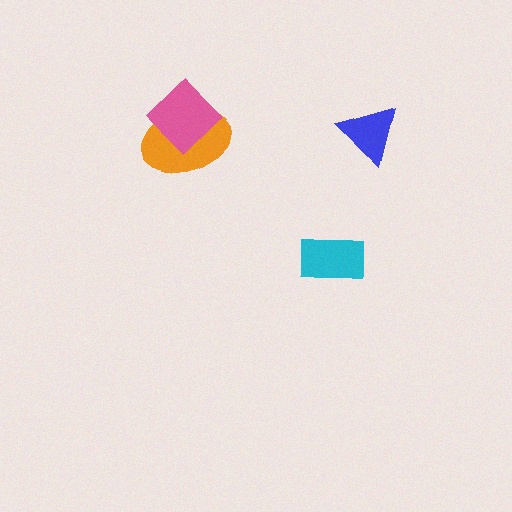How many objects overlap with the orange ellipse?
1 object overlaps with the orange ellipse.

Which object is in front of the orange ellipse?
The pink diamond is in front of the orange ellipse.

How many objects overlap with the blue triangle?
0 objects overlap with the blue triangle.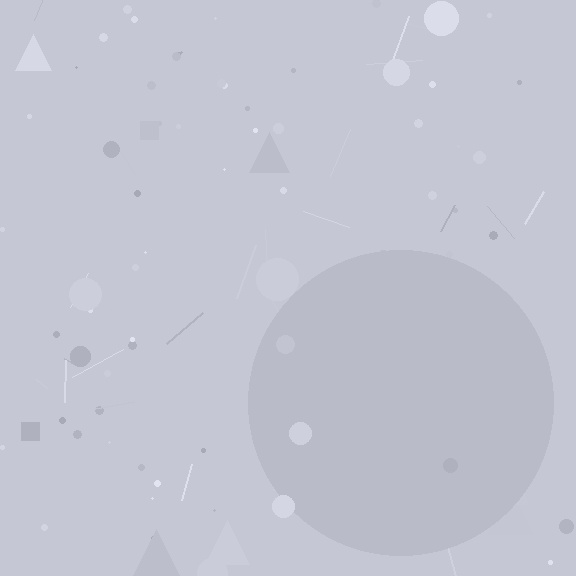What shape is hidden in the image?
A circle is hidden in the image.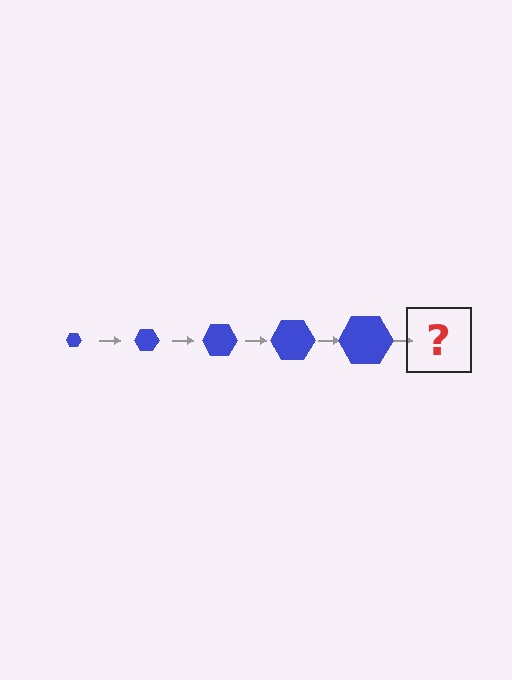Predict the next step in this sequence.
The next step is a blue hexagon, larger than the previous one.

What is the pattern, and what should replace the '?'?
The pattern is that the hexagon gets progressively larger each step. The '?' should be a blue hexagon, larger than the previous one.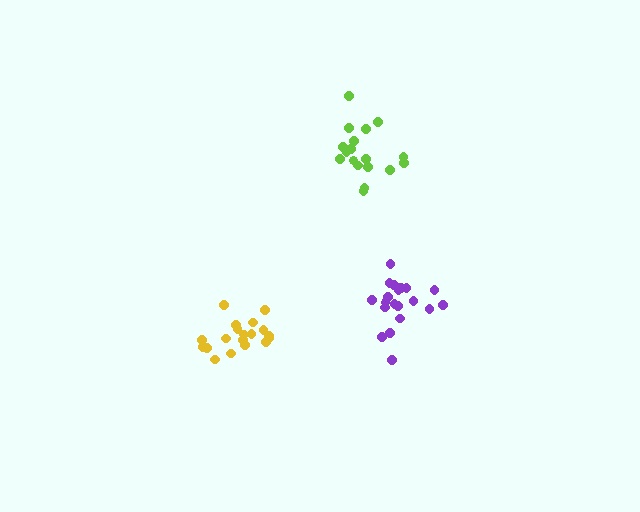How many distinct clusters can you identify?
There are 3 distinct clusters.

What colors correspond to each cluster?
The clusters are colored: purple, yellow, lime.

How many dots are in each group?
Group 1: 21 dots, Group 2: 19 dots, Group 3: 18 dots (58 total).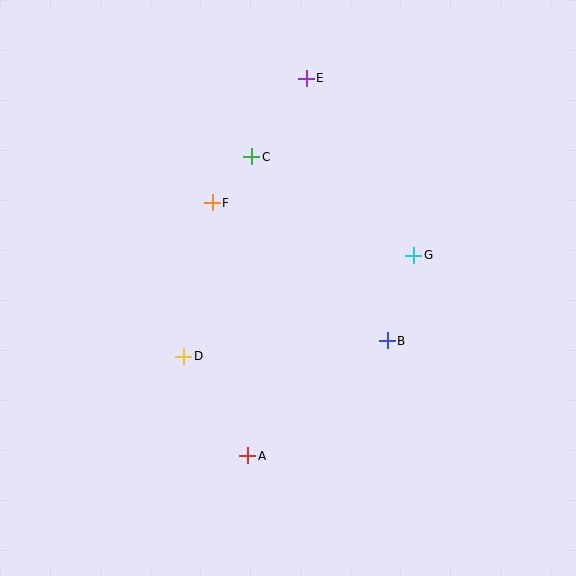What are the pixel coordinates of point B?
Point B is at (387, 341).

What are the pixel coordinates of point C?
Point C is at (252, 157).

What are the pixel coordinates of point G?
Point G is at (414, 255).